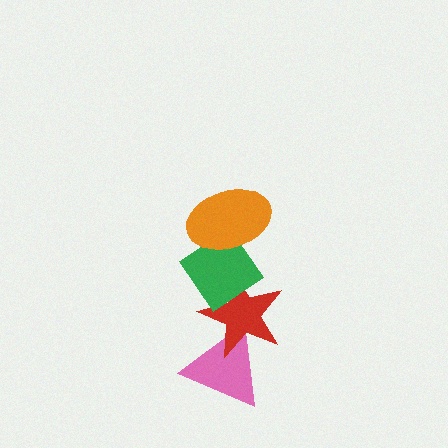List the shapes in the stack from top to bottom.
From top to bottom: the orange ellipse, the green diamond, the red star, the pink triangle.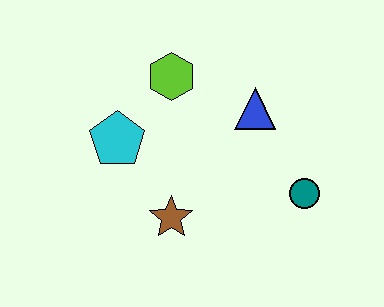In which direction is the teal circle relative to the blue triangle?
The teal circle is below the blue triangle.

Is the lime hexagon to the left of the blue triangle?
Yes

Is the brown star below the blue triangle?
Yes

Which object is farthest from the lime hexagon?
The teal circle is farthest from the lime hexagon.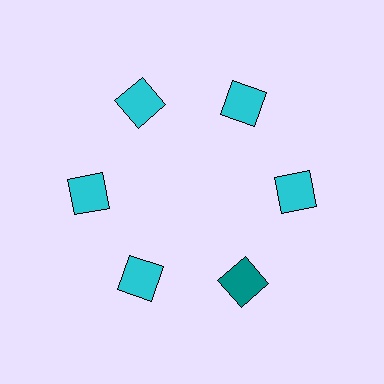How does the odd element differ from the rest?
It has a different color: teal instead of cyan.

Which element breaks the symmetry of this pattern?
The teal square at roughly the 5 o'clock position breaks the symmetry. All other shapes are cyan squares.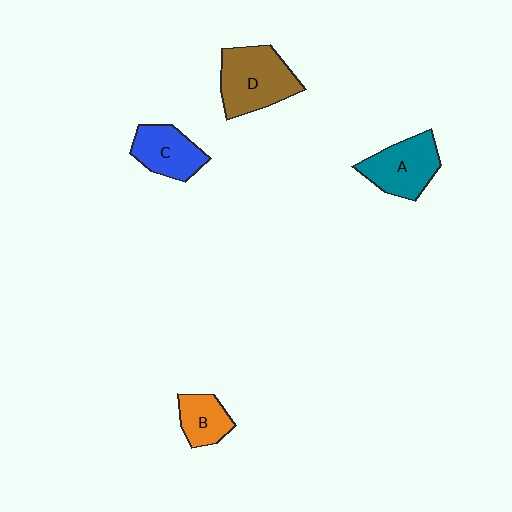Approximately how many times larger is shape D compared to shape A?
Approximately 1.2 times.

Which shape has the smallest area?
Shape B (orange).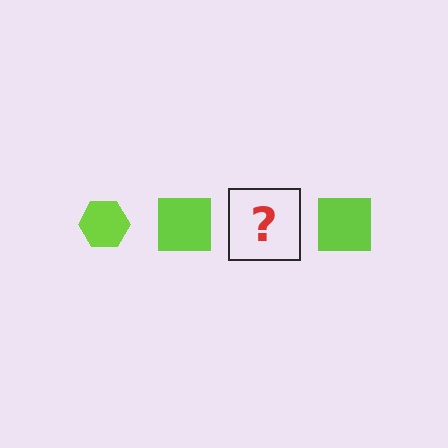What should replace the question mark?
The question mark should be replaced with a lime hexagon.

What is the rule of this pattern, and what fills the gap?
The rule is that the pattern cycles through hexagon, square shapes in lime. The gap should be filled with a lime hexagon.